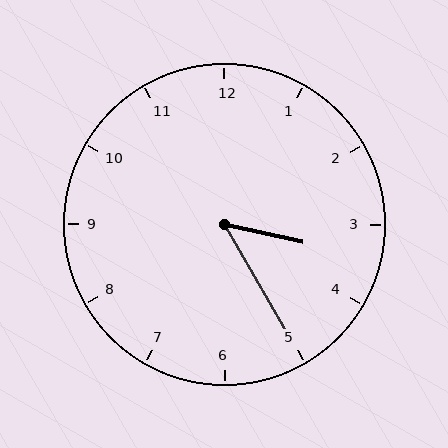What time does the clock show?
3:25.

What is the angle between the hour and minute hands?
Approximately 48 degrees.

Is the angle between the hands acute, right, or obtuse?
It is acute.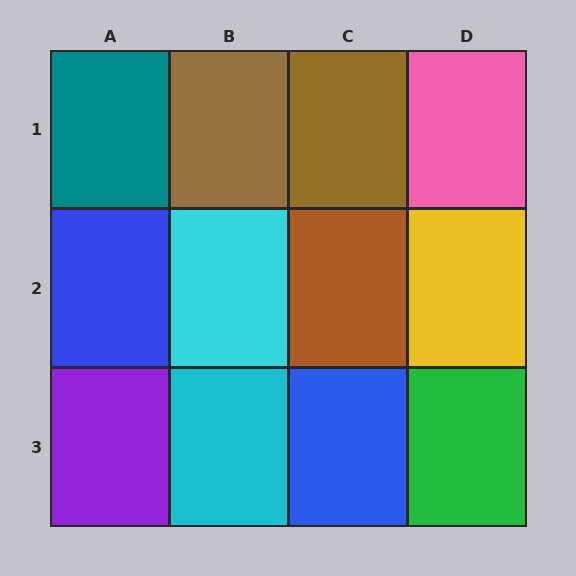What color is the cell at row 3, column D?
Green.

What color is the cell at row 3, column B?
Cyan.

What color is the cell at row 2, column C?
Brown.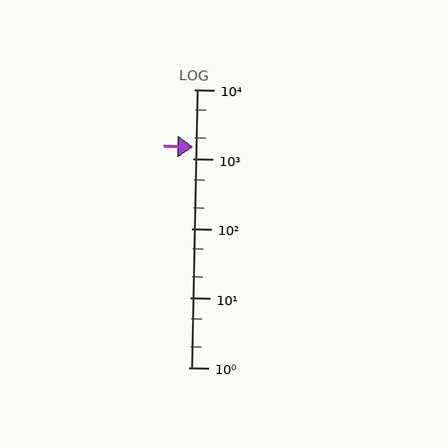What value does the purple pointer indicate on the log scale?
The pointer indicates approximately 1500.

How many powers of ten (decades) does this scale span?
The scale spans 4 decades, from 1 to 10000.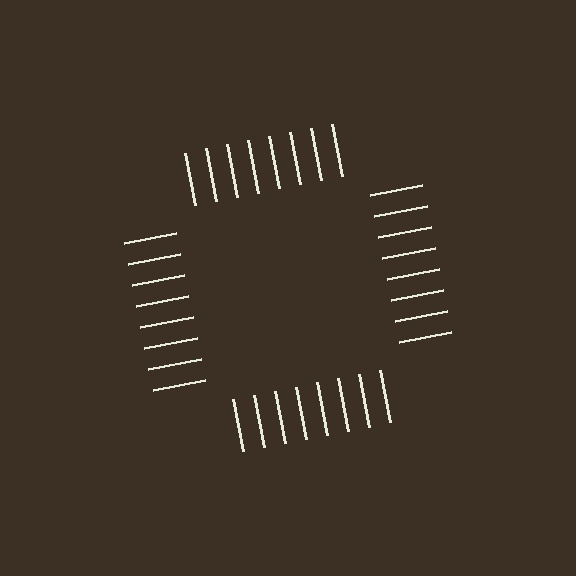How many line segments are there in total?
32 — 8 along each of the 4 edges.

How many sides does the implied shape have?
4 sides — the line-ends trace a square.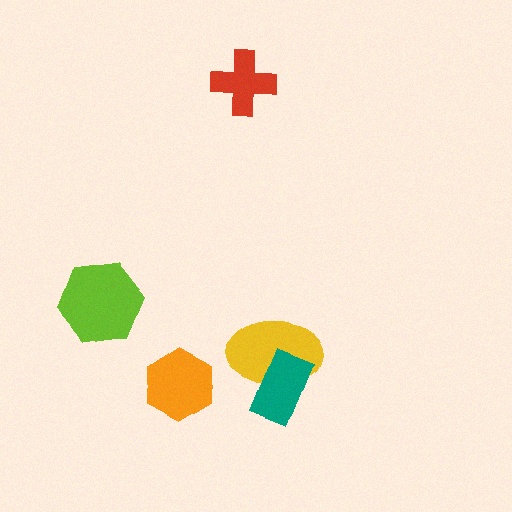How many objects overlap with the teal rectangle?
1 object overlaps with the teal rectangle.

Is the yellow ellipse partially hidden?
Yes, it is partially covered by another shape.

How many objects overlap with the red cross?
0 objects overlap with the red cross.